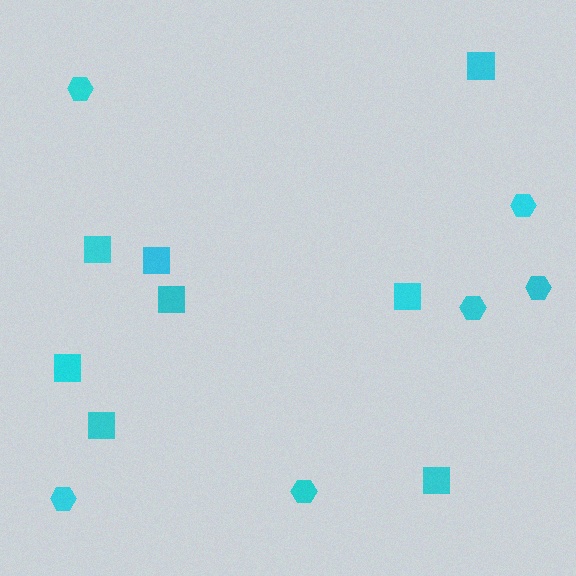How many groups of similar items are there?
There are 2 groups: one group of squares (8) and one group of hexagons (6).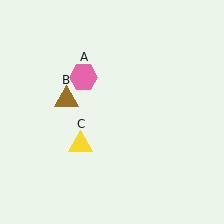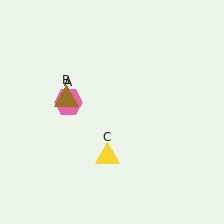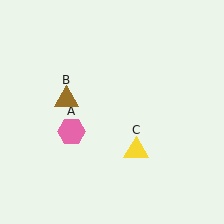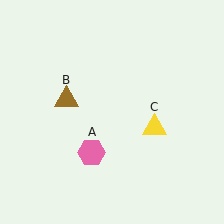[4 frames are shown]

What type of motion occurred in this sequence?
The pink hexagon (object A), yellow triangle (object C) rotated counterclockwise around the center of the scene.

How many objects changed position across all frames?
2 objects changed position: pink hexagon (object A), yellow triangle (object C).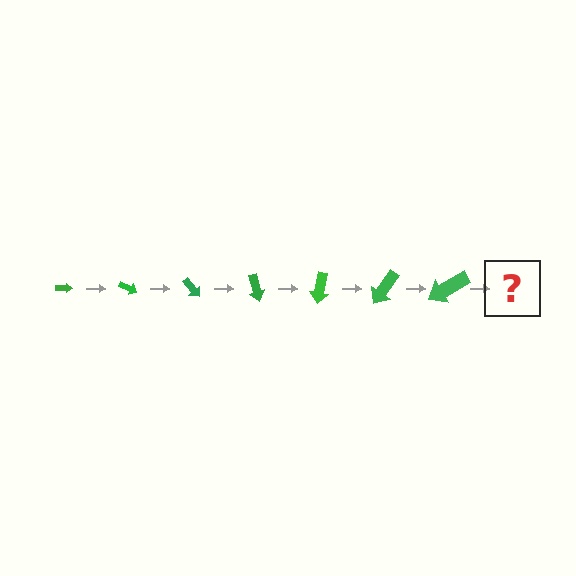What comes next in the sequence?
The next element should be an arrow, larger than the previous one and rotated 175 degrees from the start.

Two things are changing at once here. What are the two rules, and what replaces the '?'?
The two rules are that the arrow grows larger each step and it rotates 25 degrees each step. The '?' should be an arrow, larger than the previous one and rotated 175 degrees from the start.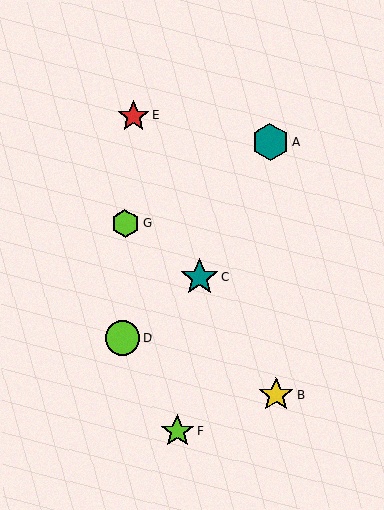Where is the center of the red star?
The center of the red star is at (134, 116).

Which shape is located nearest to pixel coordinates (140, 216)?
The lime hexagon (labeled G) at (125, 223) is nearest to that location.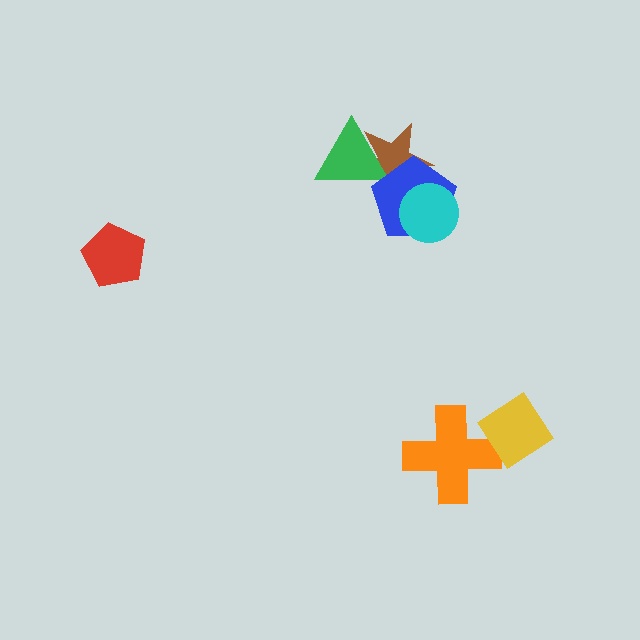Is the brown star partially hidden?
Yes, it is partially covered by another shape.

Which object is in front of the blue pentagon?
The cyan circle is in front of the blue pentagon.